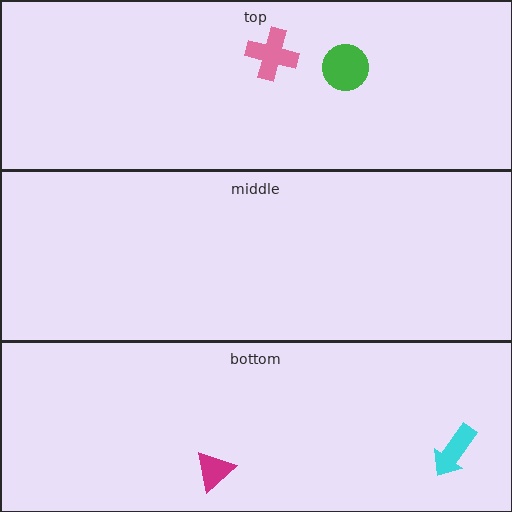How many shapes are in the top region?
2.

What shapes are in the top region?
The pink cross, the green circle.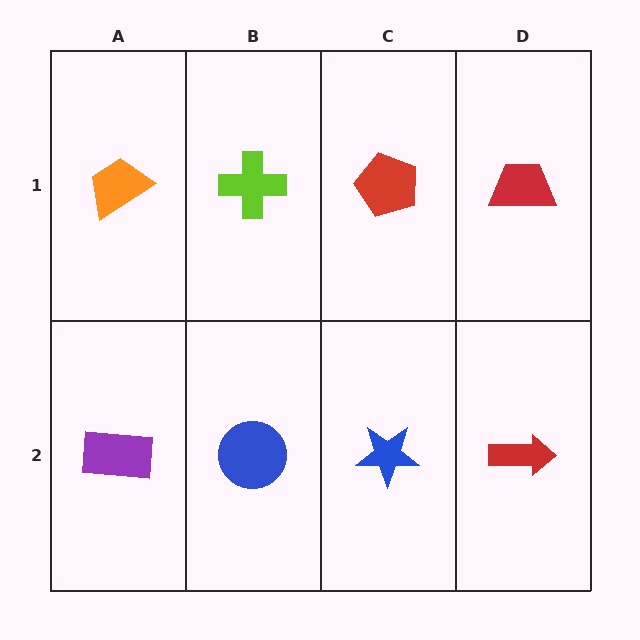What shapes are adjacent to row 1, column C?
A blue star (row 2, column C), a lime cross (row 1, column B), a red trapezoid (row 1, column D).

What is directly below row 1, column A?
A purple rectangle.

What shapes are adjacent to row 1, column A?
A purple rectangle (row 2, column A), a lime cross (row 1, column B).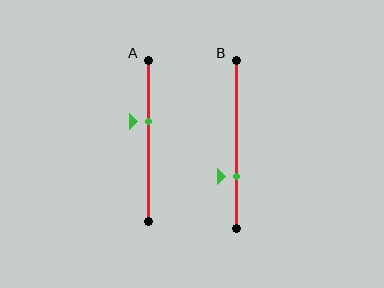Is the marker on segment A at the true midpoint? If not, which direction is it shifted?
No, the marker on segment A is shifted upward by about 12% of the segment length.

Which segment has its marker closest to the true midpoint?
Segment A has its marker closest to the true midpoint.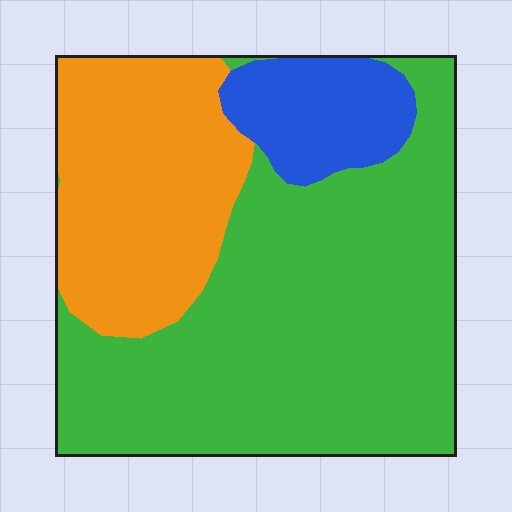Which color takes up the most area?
Green, at roughly 60%.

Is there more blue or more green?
Green.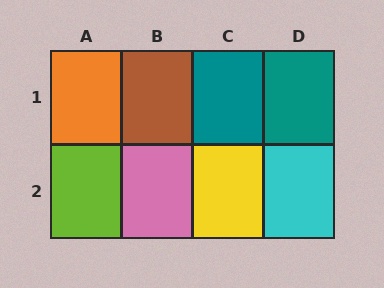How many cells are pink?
1 cell is pink.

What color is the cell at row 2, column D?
Cyan.